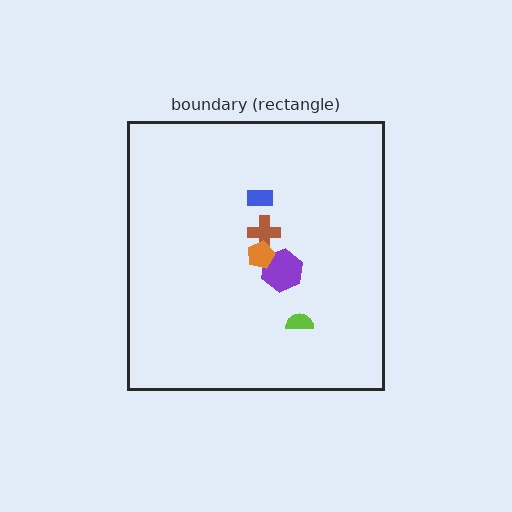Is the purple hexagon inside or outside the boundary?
Inside.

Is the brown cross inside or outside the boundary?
Inside.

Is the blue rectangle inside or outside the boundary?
Inside.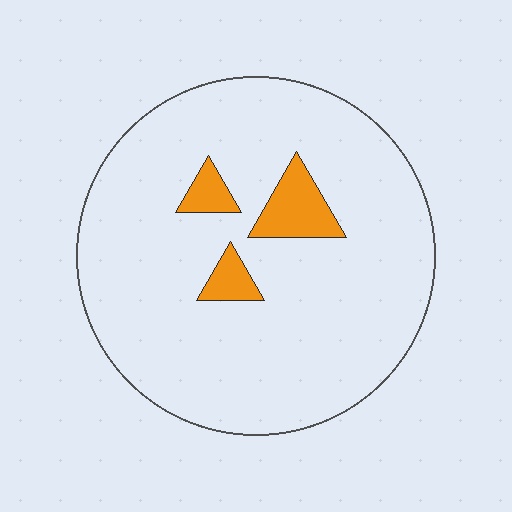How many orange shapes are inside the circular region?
3.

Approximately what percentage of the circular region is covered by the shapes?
Approximately 10%.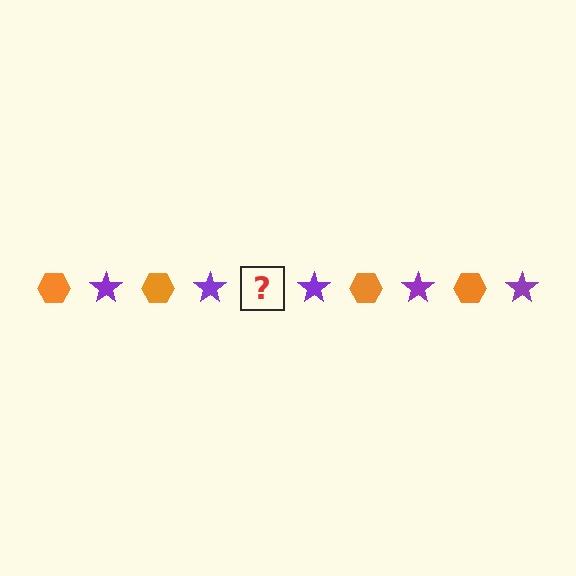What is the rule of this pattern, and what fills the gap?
The rule is that the pattern alternates between orange hexagon and purple star. The gap should be filled with an orange hexagon.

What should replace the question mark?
The question mark should be replaced with an orange hexagon.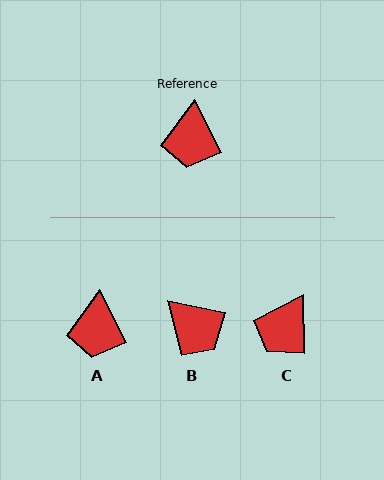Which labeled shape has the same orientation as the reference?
A.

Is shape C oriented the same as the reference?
No, it is off by about 26 degrees.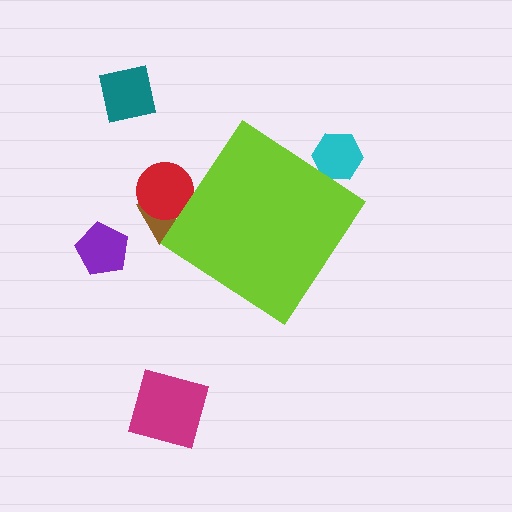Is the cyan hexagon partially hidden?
Yes, the cyan hexagon is partially hidden behind the lime diamond.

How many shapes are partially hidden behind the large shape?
3 shapes are partially hidden.